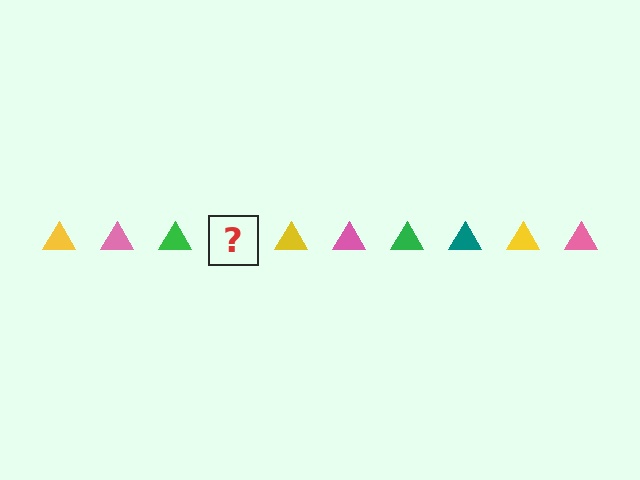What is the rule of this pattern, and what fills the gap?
The rule is that the pattern cycles through yellow, pink, green, teal triangles. The gap should be filled with a teal triangle.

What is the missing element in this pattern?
The missing element is a teal triangle.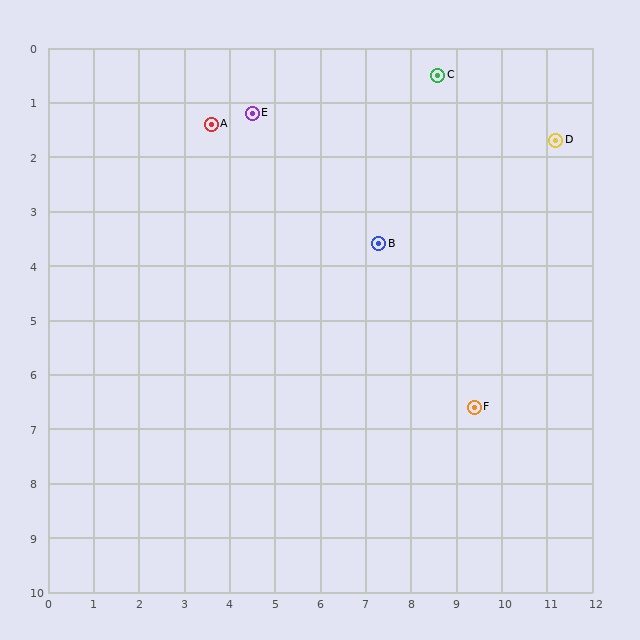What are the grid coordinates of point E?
Point E is at approximately (4.5, 1.2).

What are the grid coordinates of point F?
Point F is at approximately (9.4, 6.6).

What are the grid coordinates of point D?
Point D is at approximately (11.2, 1.7).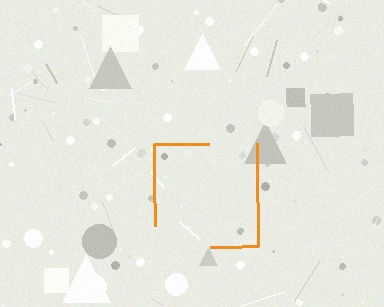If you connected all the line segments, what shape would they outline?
They would outline a square.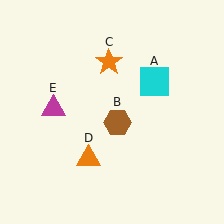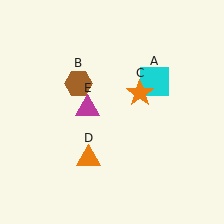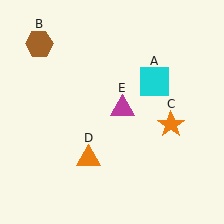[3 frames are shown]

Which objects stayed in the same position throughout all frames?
Cyan square (object A) and orange triangle (object D) remained stationary.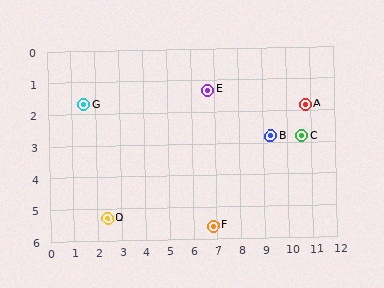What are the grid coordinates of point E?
Point E is at approximately (6.7, 1.3).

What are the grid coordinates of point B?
Point B is at approximately (9.3, 2.8).